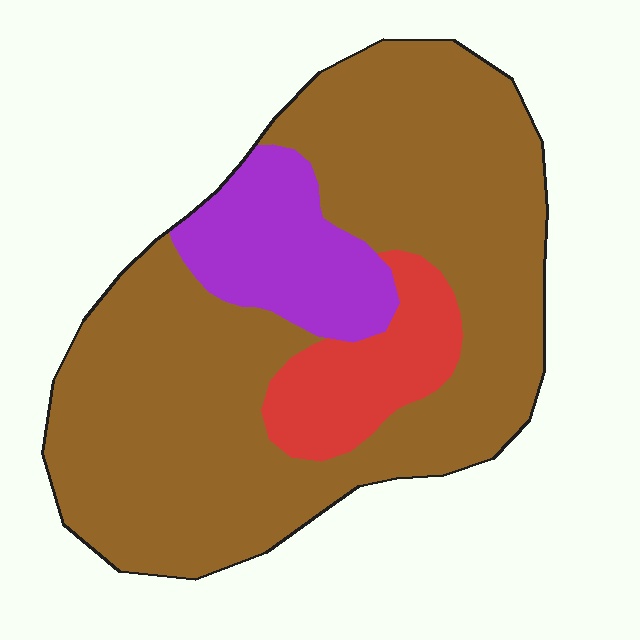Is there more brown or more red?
Brown.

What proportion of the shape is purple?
Purple covers around 15% of the shape.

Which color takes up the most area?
Brown, at roughly 75%.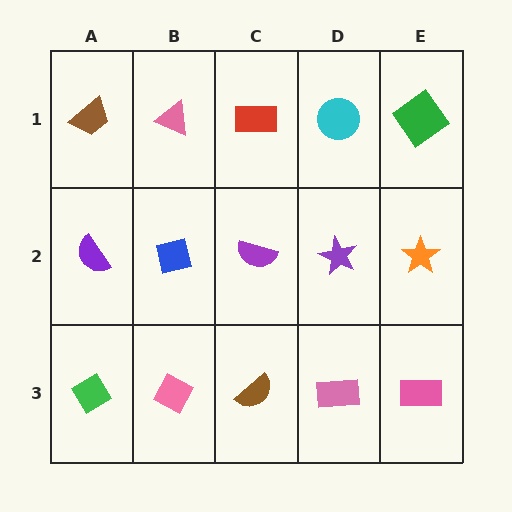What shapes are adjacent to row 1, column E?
An orange star (row 2, column E), a cyan circle (row 1, column D).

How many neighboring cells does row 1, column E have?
2.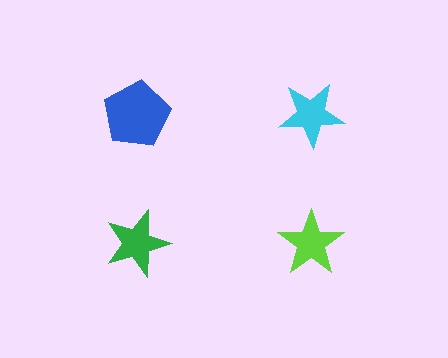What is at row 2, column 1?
A green star.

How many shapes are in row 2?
2 shapes.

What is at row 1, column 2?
A cyan star.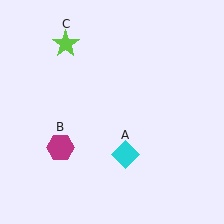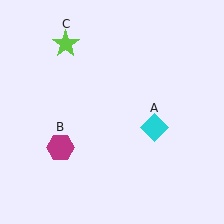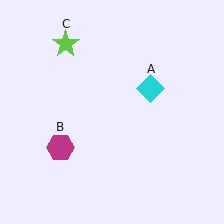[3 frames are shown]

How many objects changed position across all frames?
1 object changed position: cyan diamond (object A).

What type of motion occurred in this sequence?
The cyan diamond (object A) rotated counterclockwise around the center of the scene.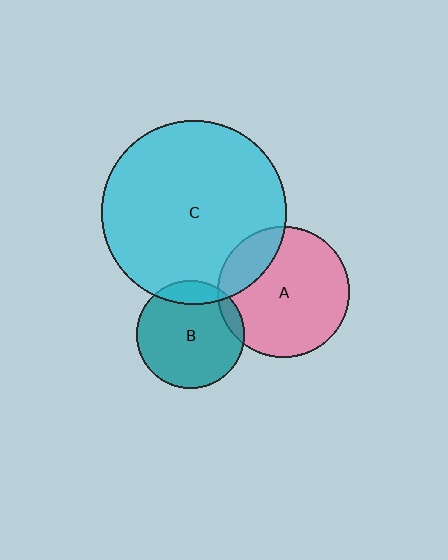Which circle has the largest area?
Circle C (cyan).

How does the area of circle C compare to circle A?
Approximately 2.0 times.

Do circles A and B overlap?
Yes.